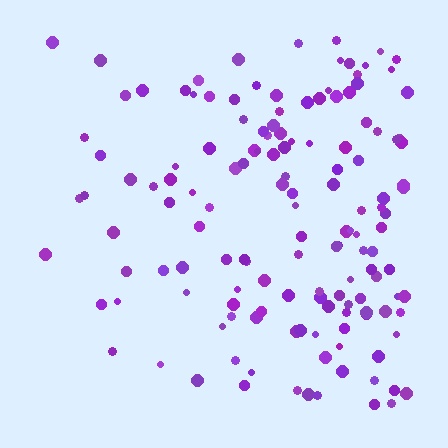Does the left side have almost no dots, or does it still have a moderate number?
Still a moderate number, just noticeably fewer than the right.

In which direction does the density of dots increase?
From left to right, with the right side densest.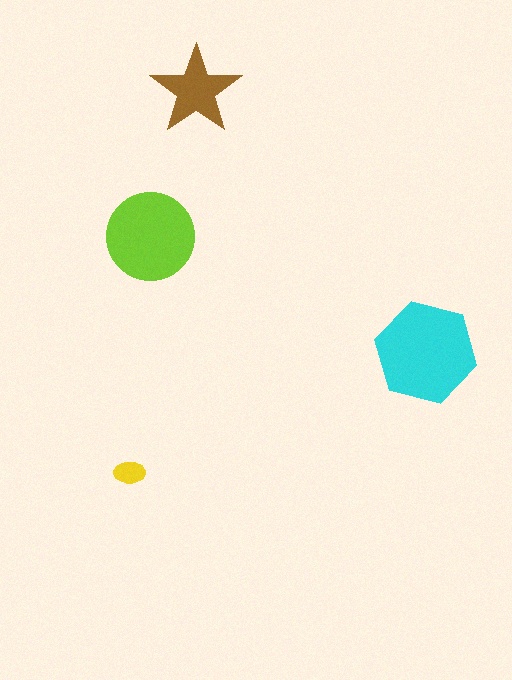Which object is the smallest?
The yellow ellipse.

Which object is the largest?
The cyan hexagon.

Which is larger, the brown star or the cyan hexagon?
The cyan hexagon.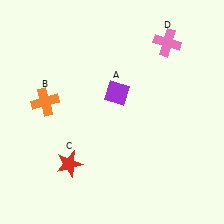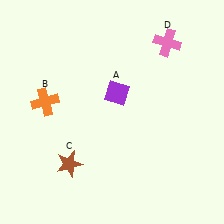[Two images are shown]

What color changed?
The star (C) changed from red in Image 1 to brown in Image 2.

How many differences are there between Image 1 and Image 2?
There is 1 difference between the two images.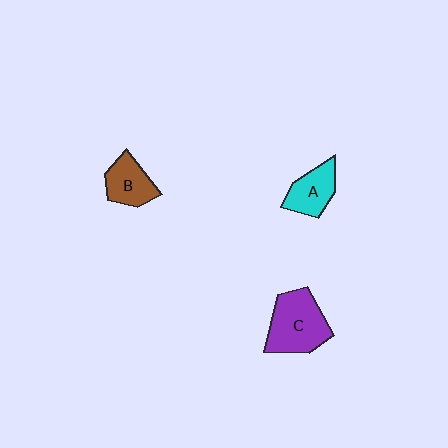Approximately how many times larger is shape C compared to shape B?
Approximately 1.6 times.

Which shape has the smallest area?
Shape A (cyan).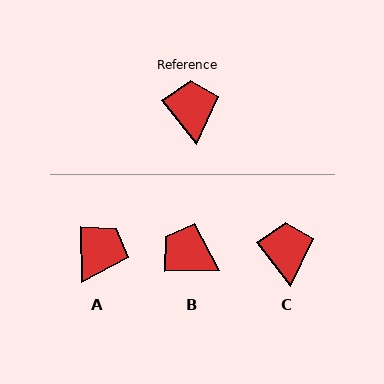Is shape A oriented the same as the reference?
No, it is off by about 38 degrees.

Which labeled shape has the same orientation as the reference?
C.